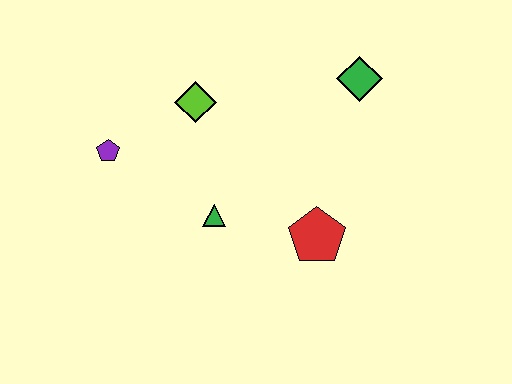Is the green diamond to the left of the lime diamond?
No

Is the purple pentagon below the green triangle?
No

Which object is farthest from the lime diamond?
The red pentagon is farthest from the lime diamond.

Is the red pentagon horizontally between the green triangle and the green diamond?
Yes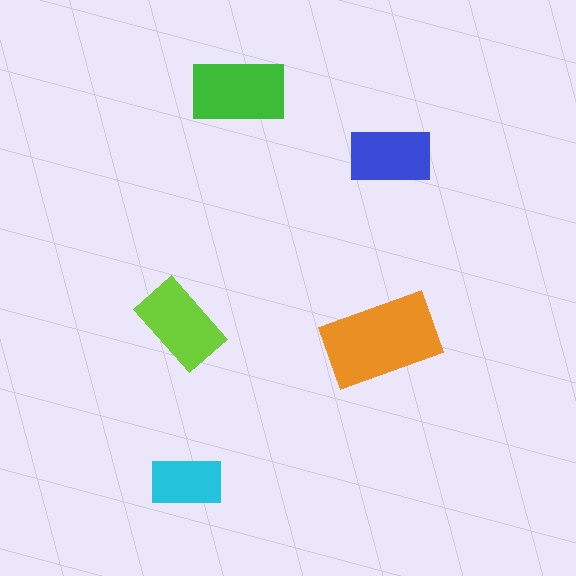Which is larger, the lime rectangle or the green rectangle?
The green one.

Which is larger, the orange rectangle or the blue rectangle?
The orange one.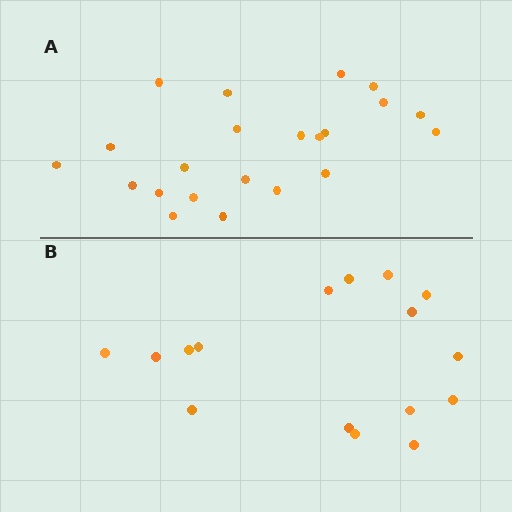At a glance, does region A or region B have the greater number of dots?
Region A (the top region) has more dots.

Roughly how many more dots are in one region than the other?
Region A has about 6 more dots than region B.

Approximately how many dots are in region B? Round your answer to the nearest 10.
About 20 dots. (The exact count is 16, which rounds to 20.)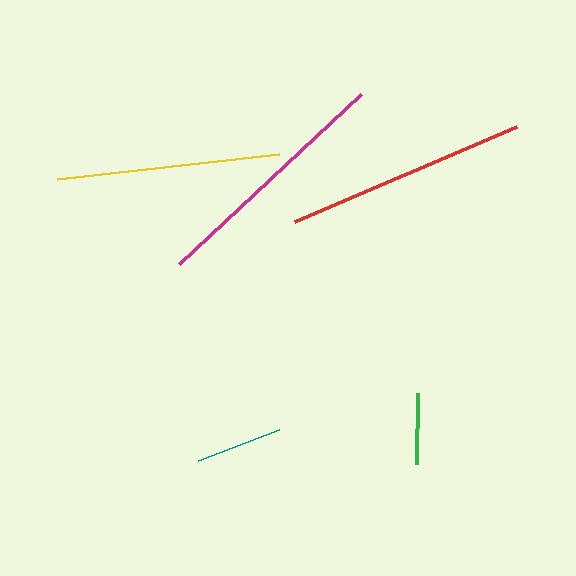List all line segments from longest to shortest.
From longest to shortest: magenta, red, yellow, teal, green.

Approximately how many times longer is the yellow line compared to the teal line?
The yellow line is approximately 2.5 times the length of the teal line.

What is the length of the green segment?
The green segment is approximately 71 pixels long.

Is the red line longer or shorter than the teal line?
The red line is longer than the teal line.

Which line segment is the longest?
The magenta line is the longest at approximately 249 pixels.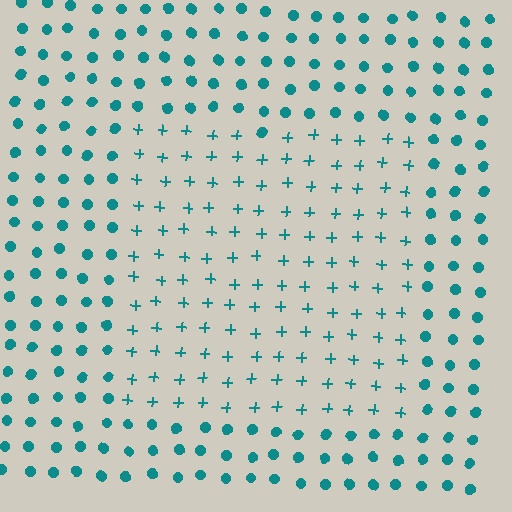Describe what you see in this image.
The image is filled with small teal elements arranged in a uniform grid. A rectangle-shaped region contains plus signs, while the surrounding area contains circles. The boundary is defined purely by the change in element shape.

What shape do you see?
I see a rectangle.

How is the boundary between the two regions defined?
The boundary is defined by a change in element shape: plus signs inside vs. circles outside. All elements share the same color and spacing.